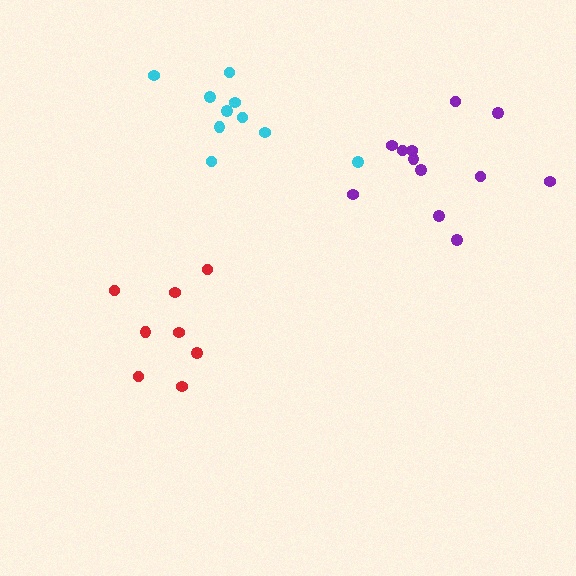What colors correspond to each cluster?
The clusters are colored: cyan, red, purple.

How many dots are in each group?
Group 1: 10 dots, Group 2: 8 dots, Group 3: 12 dots (30 total).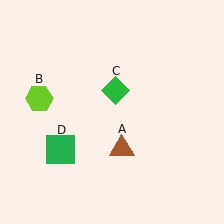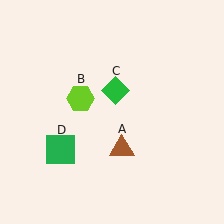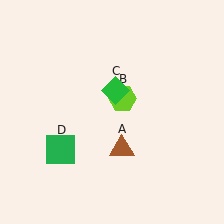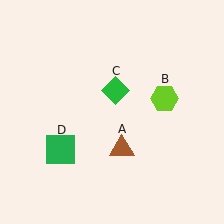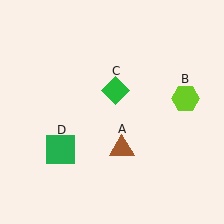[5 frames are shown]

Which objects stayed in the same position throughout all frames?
Brown triangle (object A) and green diamond (object C) and green square (object D) remained stationary.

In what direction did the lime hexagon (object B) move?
The lime hexagon (object B) moved right.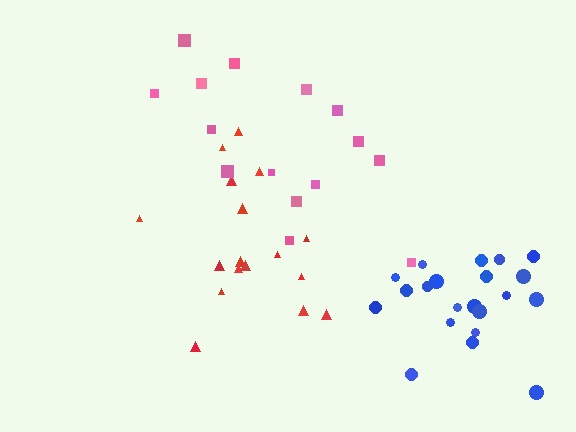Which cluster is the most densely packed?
Blue.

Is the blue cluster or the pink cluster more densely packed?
Blue.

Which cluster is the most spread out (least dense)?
Pink.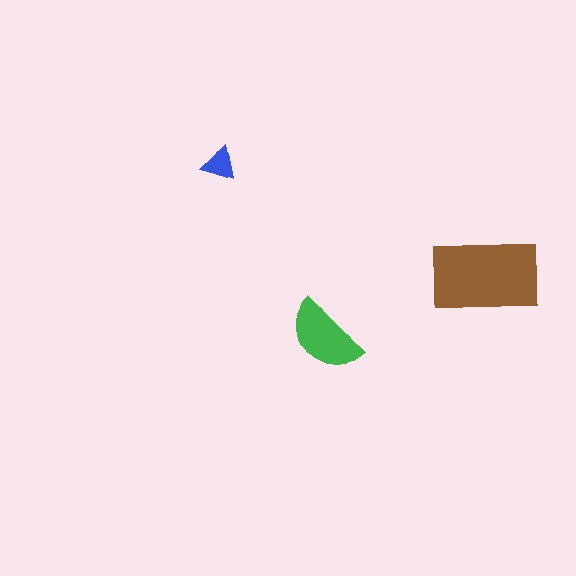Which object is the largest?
The brown rectangle.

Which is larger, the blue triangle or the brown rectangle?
The brown rectangle.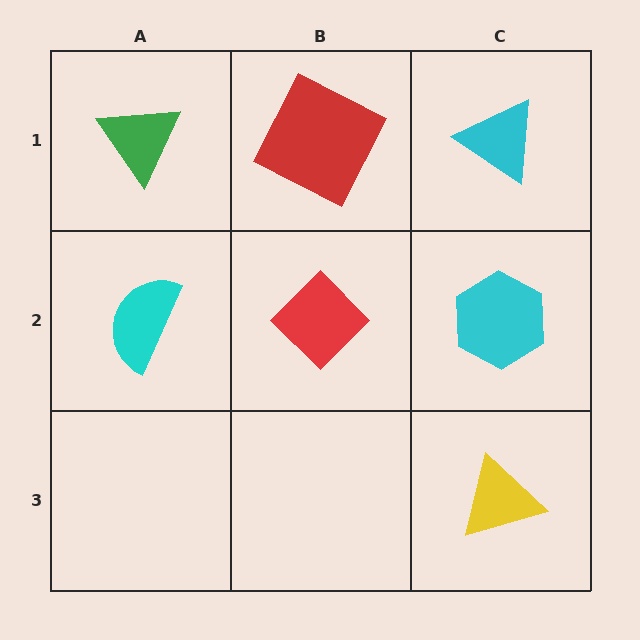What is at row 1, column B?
A red square.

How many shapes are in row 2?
3 shapes.